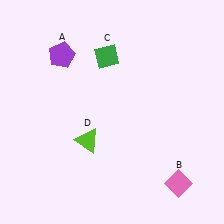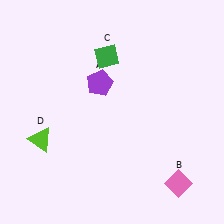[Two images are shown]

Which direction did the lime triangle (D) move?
The lime triangle (D) moved left.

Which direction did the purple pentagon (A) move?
The purple pentagon (A) moved right.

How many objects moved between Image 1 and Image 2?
2 objects moved between the two images.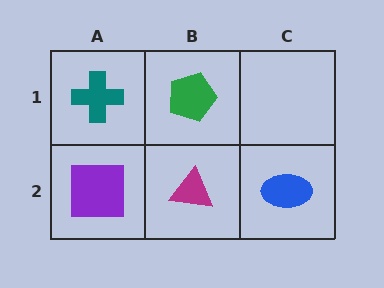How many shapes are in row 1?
2 shapes.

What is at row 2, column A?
A purple square.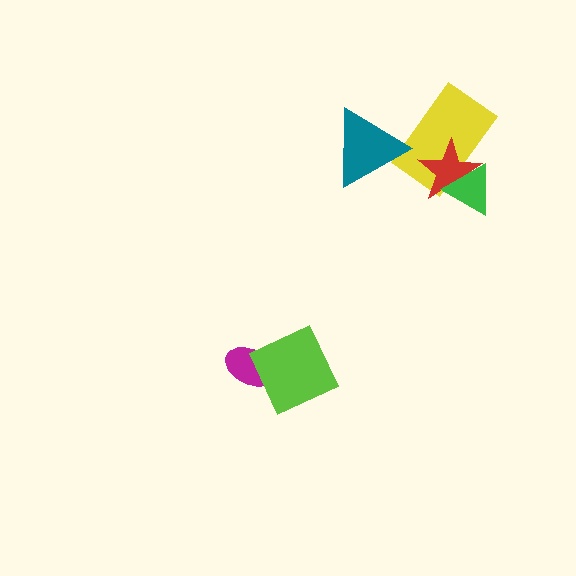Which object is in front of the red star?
The green triangle is in front of the red star.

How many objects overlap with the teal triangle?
1 object overlaps with the teal triangle.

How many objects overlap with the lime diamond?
1 object overlaps with the lime diamond.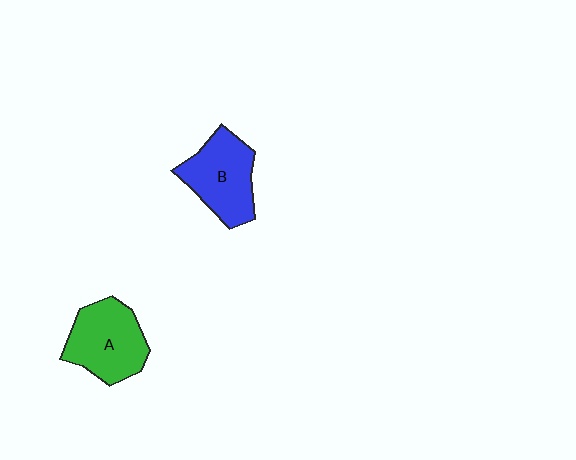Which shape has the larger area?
Shape A (green).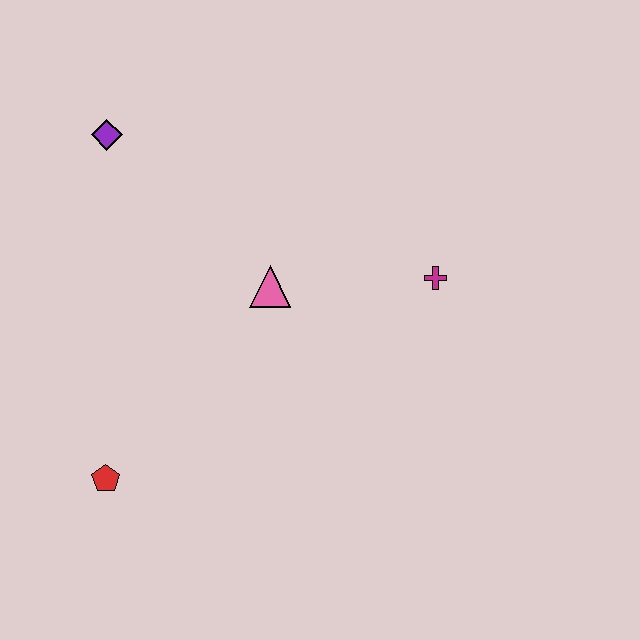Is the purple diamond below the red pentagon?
No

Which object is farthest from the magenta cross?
The red pentagon is farthest from the magenta cross.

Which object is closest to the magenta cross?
The pink triangle is closest to the magenta cross.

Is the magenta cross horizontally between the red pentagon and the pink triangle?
No